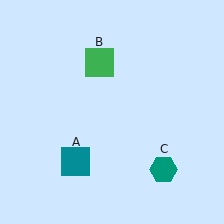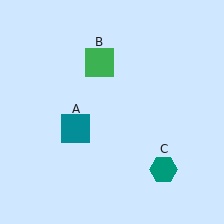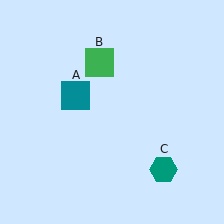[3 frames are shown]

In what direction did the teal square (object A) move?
The teal square (object A) moved up.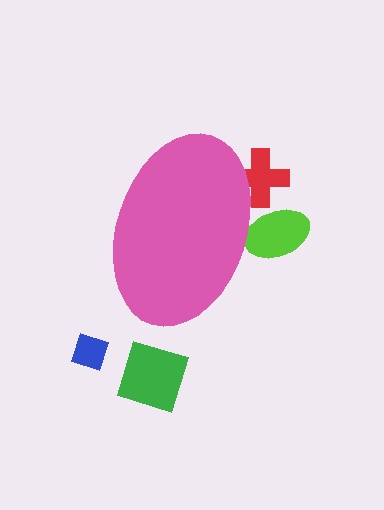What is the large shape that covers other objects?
A pink ellipse.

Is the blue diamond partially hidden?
No, the blue diamond is fully visible.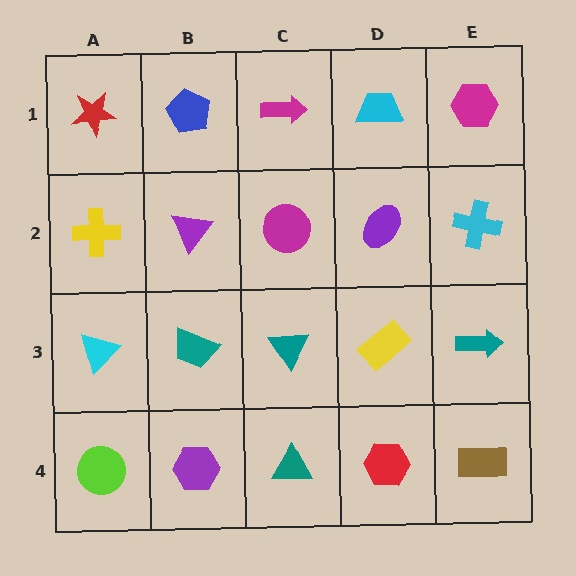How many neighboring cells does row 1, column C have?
3.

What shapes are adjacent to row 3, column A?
A yellow cross (row 2, column A), a lime circle (row 4, column A), a teal trapezoid (row 3, column B).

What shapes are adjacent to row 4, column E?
A teal arrow (row 3, column E), a red hexagon (row 4, column D).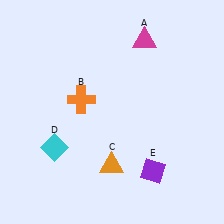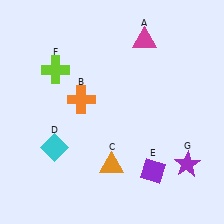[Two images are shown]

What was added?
A lime cross (F), a purple star (G) were added in Image 2.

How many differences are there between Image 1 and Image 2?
There are 2 differences between the two images.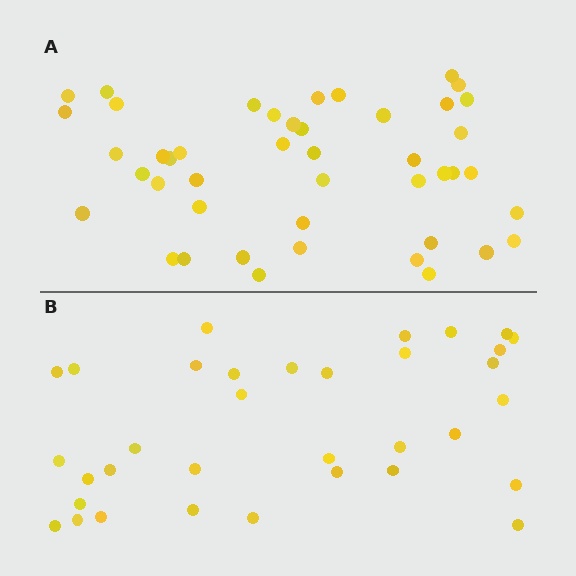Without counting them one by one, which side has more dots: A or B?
Region A (the top region) has more dots.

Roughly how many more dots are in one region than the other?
Region A has roughly 12 or so more dots than region B.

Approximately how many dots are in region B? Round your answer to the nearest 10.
About 30 dots. (The exact count is 34, which rounds to 30.)